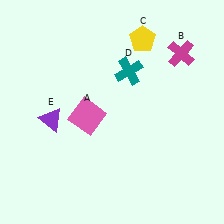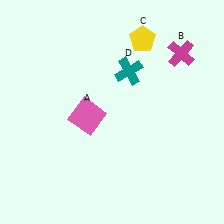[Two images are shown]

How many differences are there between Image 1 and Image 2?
There is 1 difference between the two images.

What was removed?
The purple triangle (E) was removed in Image 2.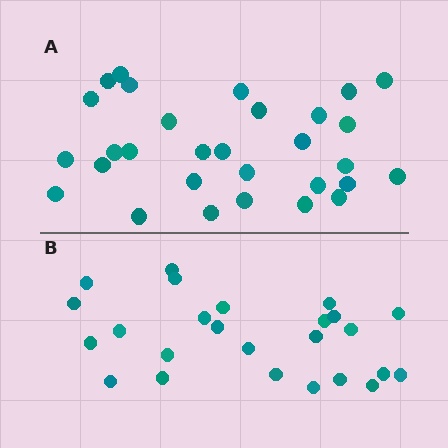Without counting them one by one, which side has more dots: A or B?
Region A (the top region) has more dots.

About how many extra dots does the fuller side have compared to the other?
Region A has about 5 more dots than region B.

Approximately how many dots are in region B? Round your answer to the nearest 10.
About 20 dots. (The exact count is 25, which rounds to 20.)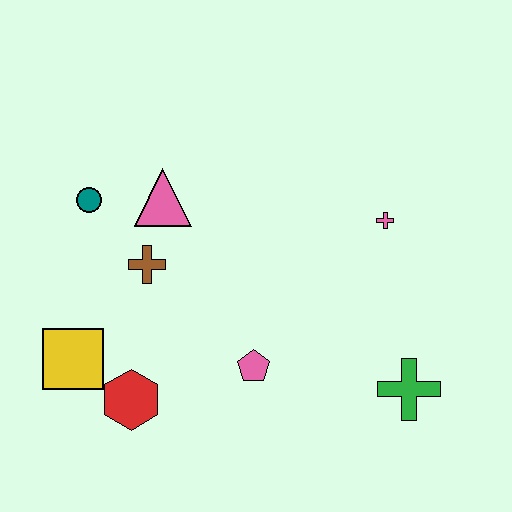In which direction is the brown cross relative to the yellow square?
The brown cross is above the yellow square.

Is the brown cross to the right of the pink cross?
No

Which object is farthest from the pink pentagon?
The teal circle is farthest from the pink pentagon.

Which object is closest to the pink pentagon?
The red hexagon is closest to the pink pentagon.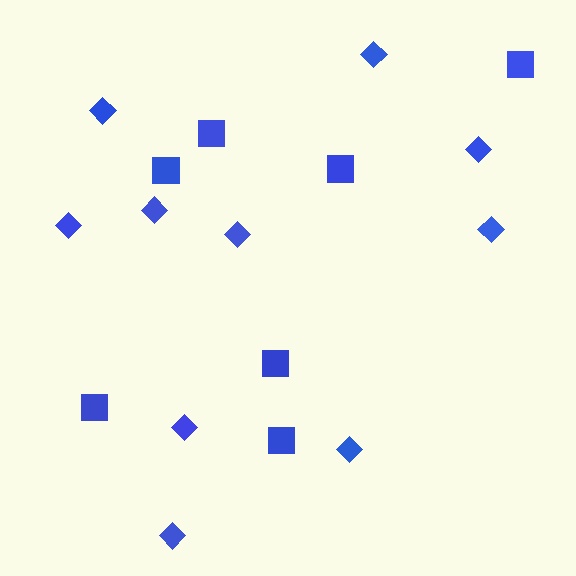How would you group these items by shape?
There are 2 groups: one group of diamonds (10) and one group of squares (7).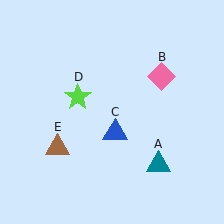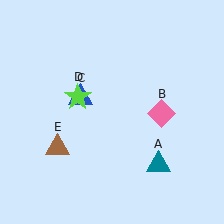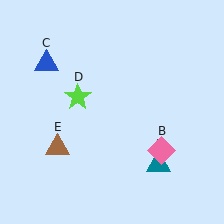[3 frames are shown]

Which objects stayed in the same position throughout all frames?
Teal triangle (object A) and lime star (object D) and brown triangle (object E) remained stationary.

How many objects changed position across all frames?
2 objects changed position: pink diamond (object B), blue triangle (object C).